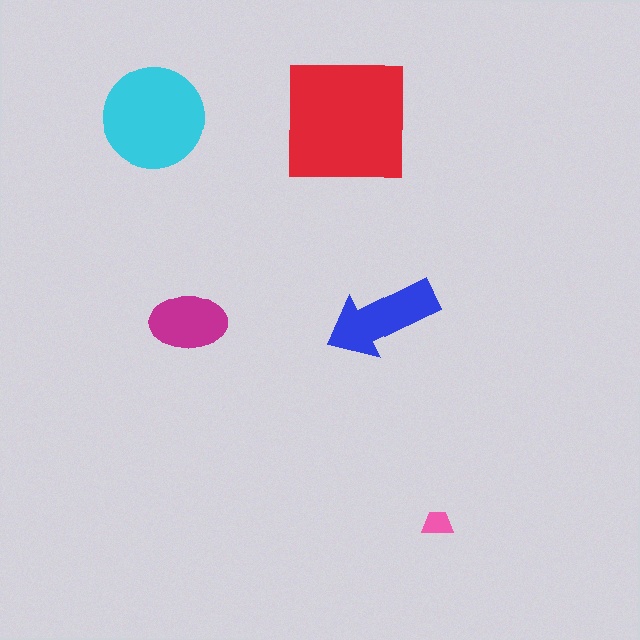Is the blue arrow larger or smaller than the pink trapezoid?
Larger.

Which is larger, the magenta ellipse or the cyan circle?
The cyan circle.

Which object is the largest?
The red square.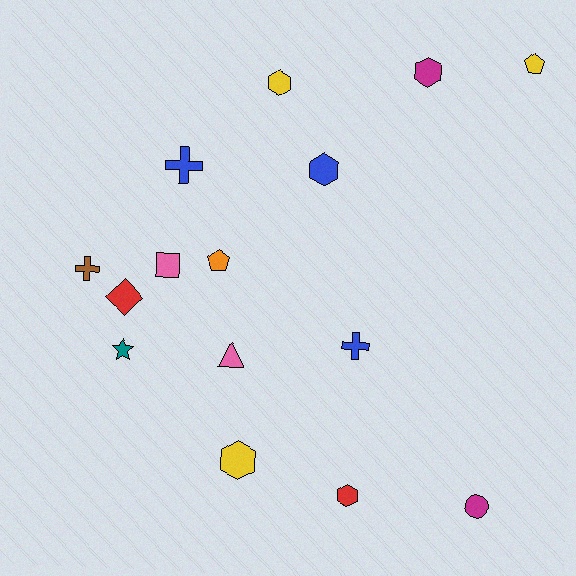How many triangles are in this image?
There is 1 triangle.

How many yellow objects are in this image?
There are 3 yellow objects.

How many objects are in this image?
There are 15 objects.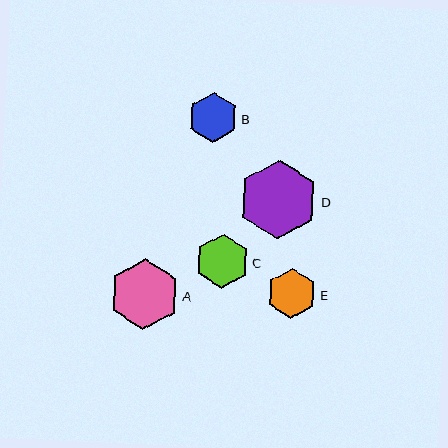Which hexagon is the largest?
Hexagon D is the largest with a size of approximately 79 pixels.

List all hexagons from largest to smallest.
From largest to smallest: D, A, C, E, B.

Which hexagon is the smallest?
Hexagon B is the smallest with a size of approximately 50 pixels.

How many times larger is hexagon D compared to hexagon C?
Hexagon D is approximately 1.5 times the size of hexagon C.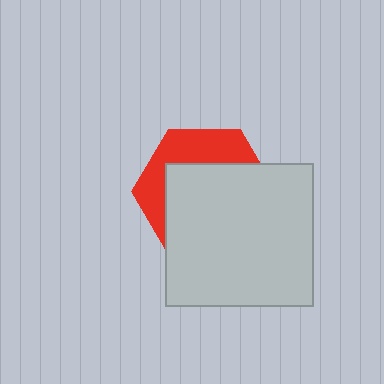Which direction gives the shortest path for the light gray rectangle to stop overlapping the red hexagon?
Moving down gives the shortest separation.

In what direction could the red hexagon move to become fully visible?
The red hexagon could move up. That would shift it out from behind the light gray rectangle entirely.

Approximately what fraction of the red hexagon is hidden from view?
Roughly 64% of the red hexagon is hidden behind the light gray rectangle.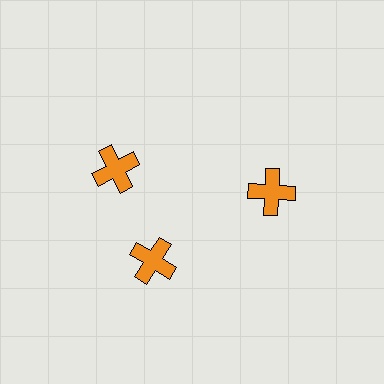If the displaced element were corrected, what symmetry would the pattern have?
It would have 3-fold rotational symmetry — the pattern would map onto itself every 120 degrees.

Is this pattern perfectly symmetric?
No. The 3 orange crosses are arranged in a ring, but one element near the 11 o'clock position is rotated out of alignment along the ring, breaking the 3-fold rotational symmetry.